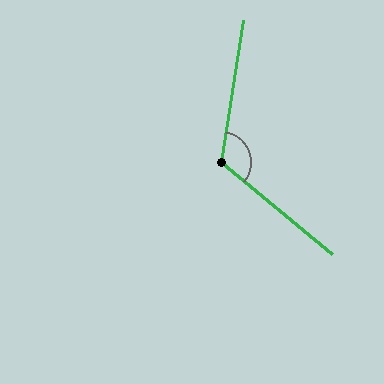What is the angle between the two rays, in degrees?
Approximately 121 degrees.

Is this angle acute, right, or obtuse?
It is obtuse.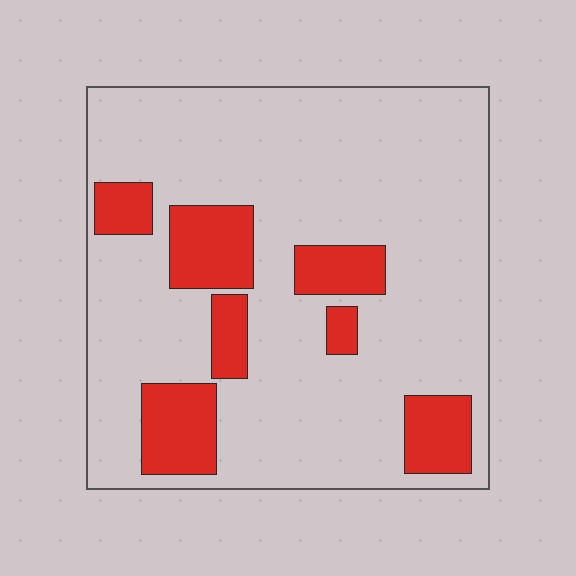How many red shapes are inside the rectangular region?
7.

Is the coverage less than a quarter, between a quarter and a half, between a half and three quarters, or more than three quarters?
Less than a quarter.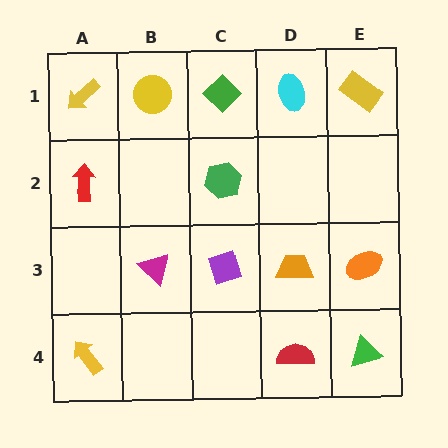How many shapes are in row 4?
3 shapes.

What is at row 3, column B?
A magenta triangle.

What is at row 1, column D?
A cyan ellipse.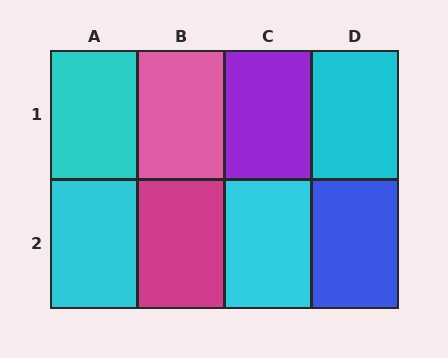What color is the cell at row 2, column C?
Cyan.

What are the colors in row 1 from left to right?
Cyan, pink, purple, cyan.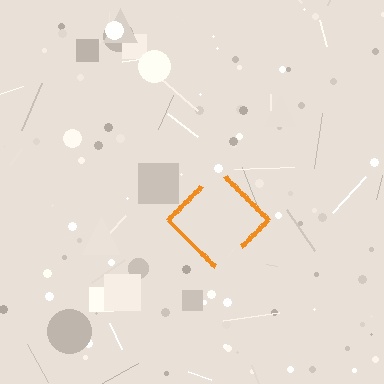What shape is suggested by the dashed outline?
The dashed outline suggests a diamond.